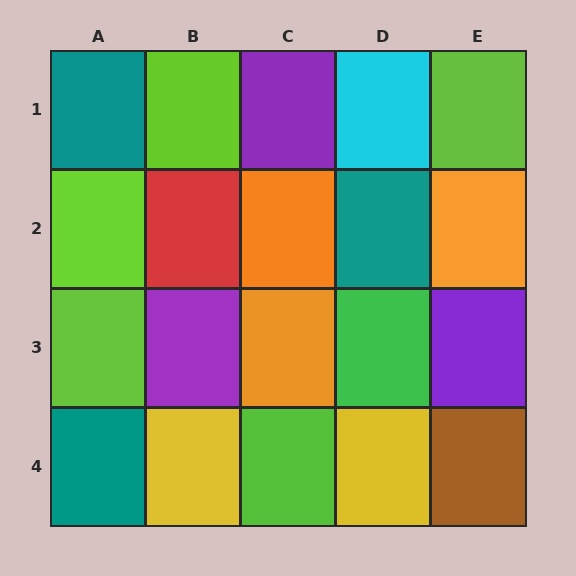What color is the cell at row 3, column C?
Orange.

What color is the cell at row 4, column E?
Brown.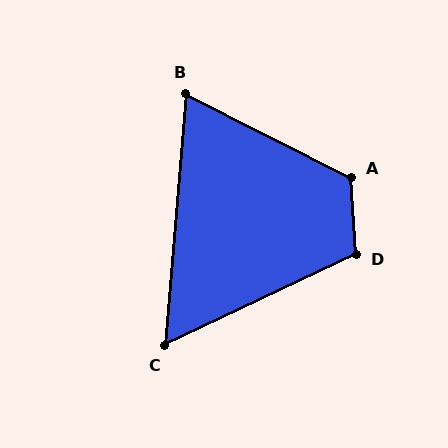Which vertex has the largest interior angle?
A, at approximately 120 degrees.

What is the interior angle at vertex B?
Approximately 68 degrees (acute).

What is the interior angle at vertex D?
Approximately 112 degrees (obtuse).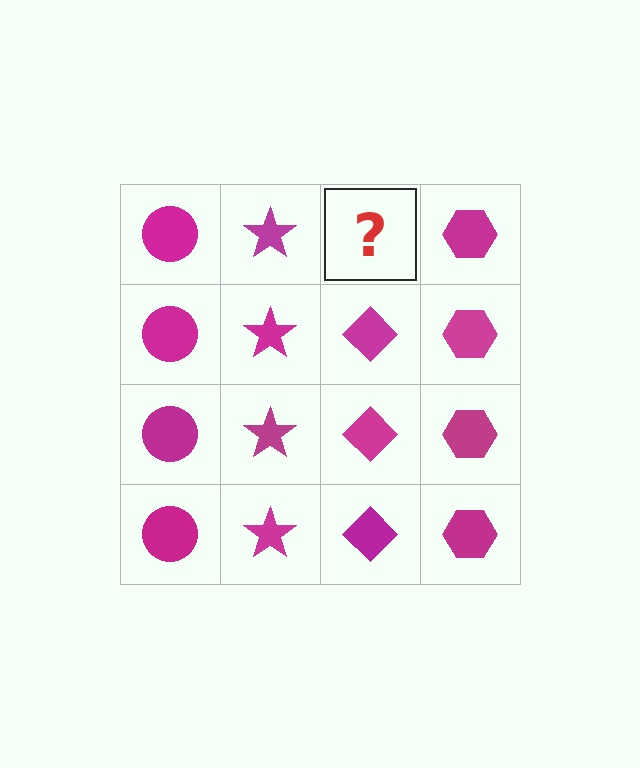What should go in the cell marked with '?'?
The missing cell should contain a magenta diamond.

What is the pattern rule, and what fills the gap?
The rule is that each column has a consistent shape. The gap should be filled with a magenta diamond.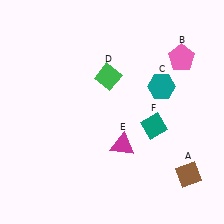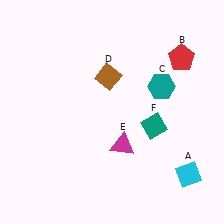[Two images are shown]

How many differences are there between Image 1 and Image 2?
There are 3 differences between the two images.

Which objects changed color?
A changed from brown to cyan. B changed from pink to red. D changed from green to brown.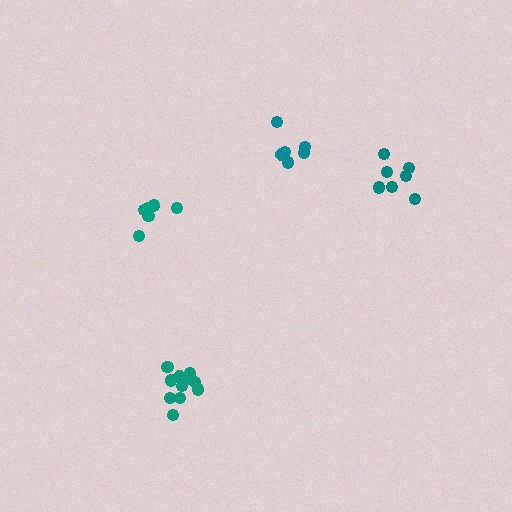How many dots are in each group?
Group 1: 6 dots, Group 2: 6 dots, Group 3: 7 dots, Group 4: 11 dots (30 total).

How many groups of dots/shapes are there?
There are 4 groups.